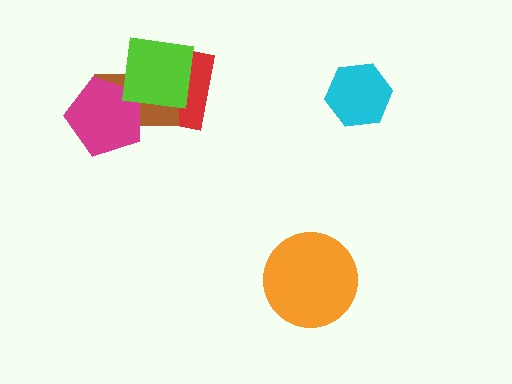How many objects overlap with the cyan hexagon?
0 objects overlap with the cyan hexagon.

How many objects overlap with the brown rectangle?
3 objects overlap with the brown rectangle.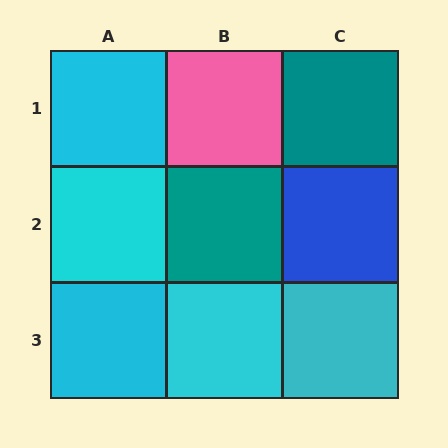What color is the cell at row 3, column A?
Cyan.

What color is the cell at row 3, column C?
Cyan.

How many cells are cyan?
5 cells are cyan.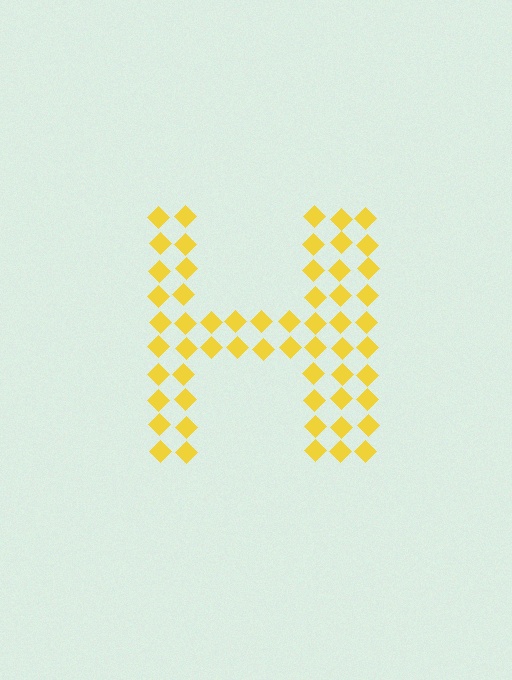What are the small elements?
The small elements are diamonds.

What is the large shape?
The large shape is the letter H.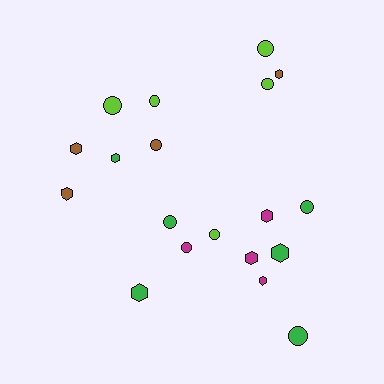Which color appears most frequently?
Green, with 6 objects.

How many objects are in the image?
There are 19 objects.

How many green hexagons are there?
There are 3 green hexagons.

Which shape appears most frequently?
Circle, with 10 objects.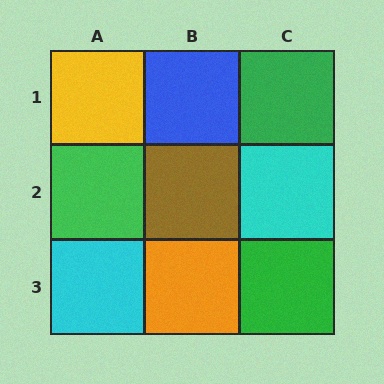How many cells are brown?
1 cell is brown.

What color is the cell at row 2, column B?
Brown.